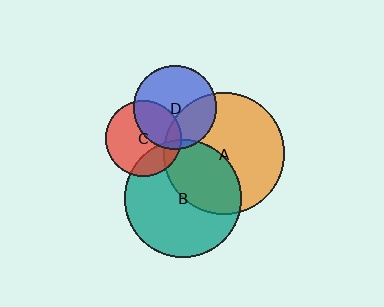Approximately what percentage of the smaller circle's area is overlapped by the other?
Approximately 15%.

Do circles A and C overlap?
Yes.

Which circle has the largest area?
Circle A (orange).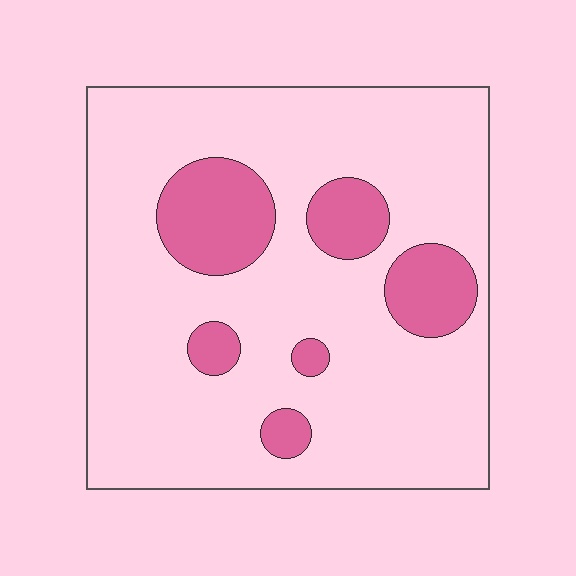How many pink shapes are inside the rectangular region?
6.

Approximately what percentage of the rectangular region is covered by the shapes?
Approximately 20%.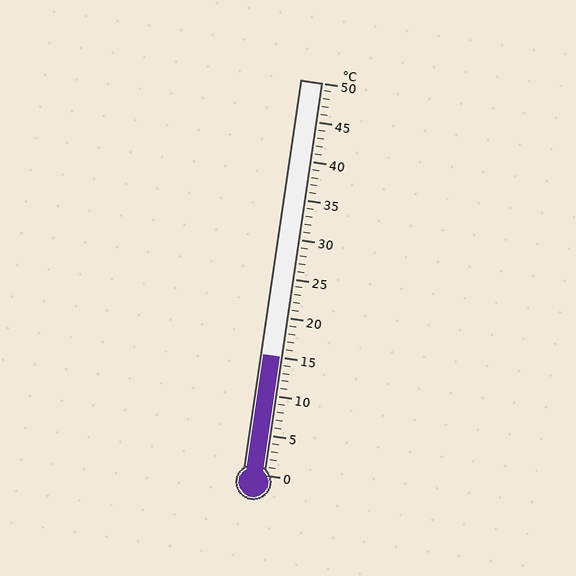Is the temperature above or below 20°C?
The temperature is below 20°C.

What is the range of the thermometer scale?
The thermometer scale ranges from 0°C to 50°C.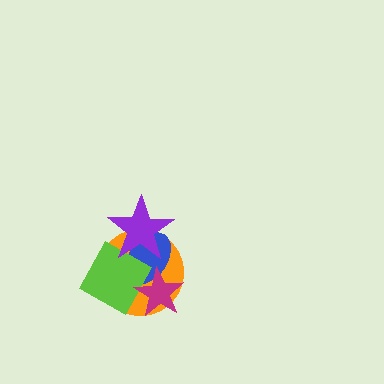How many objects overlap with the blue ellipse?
4 objects overlap with the blue ellipse.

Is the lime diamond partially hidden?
Yes, it is partially covered by another shape.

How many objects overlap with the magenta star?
3 objects overlap with the magenta star.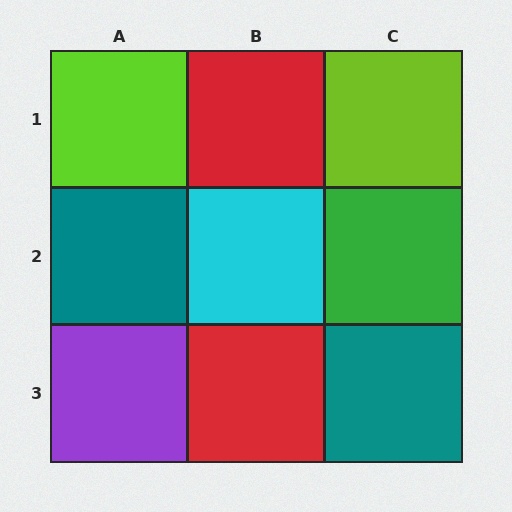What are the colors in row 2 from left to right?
Teal, cyan, green.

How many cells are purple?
1 cell is purple.